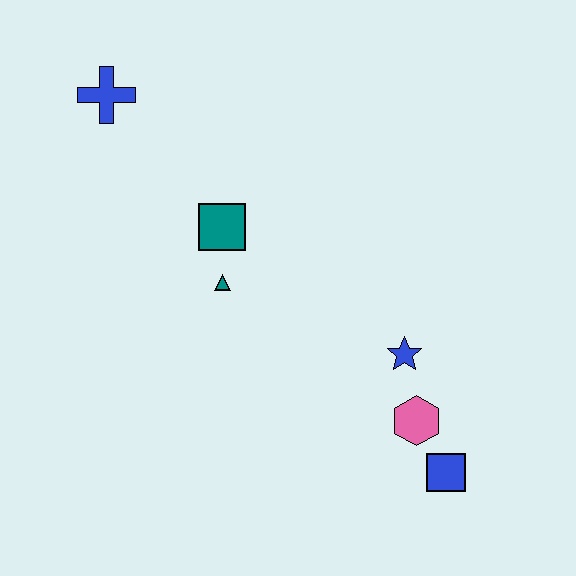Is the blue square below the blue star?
Yes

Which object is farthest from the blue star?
The blue cross is farthest from the blue star.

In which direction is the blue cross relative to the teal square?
The blue cross is above the teal square.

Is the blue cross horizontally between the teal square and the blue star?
No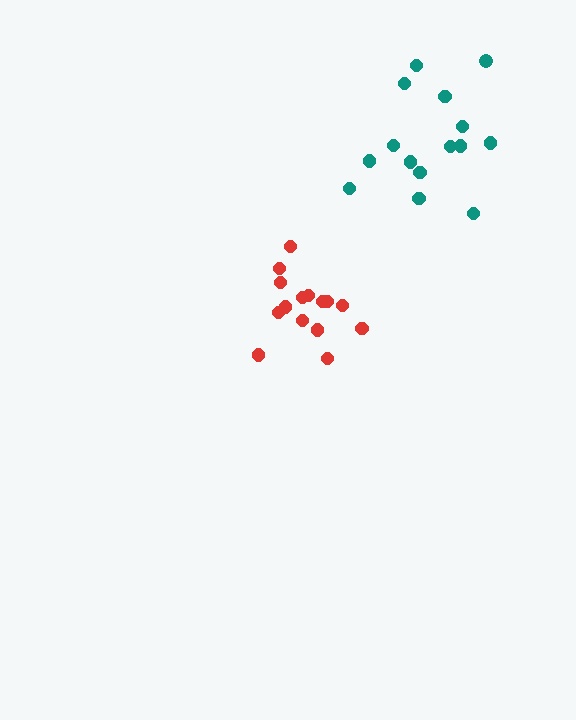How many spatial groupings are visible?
There are 2 spatial groupings.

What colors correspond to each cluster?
The clusters are colored: red, teal.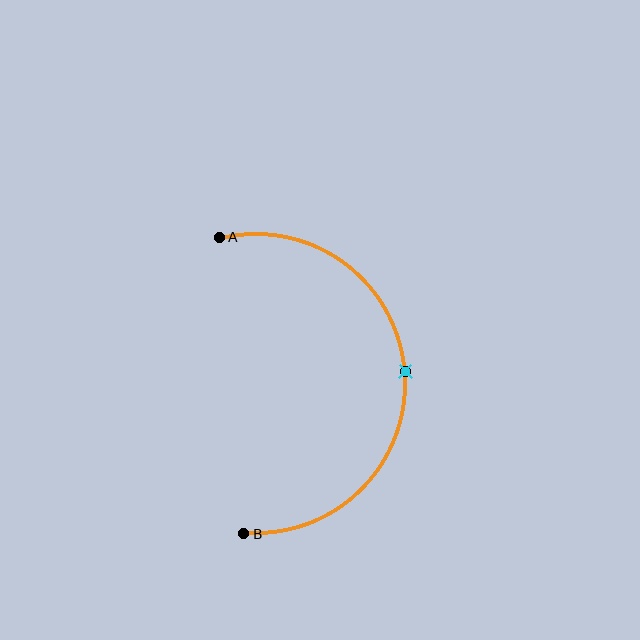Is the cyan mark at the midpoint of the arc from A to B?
Yes. The cyan mark lies on the arc at equal arc-length from both A and B — it is the arc midpoint.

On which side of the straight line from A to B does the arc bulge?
The arc bulges to the right of the straight line connecting A and B.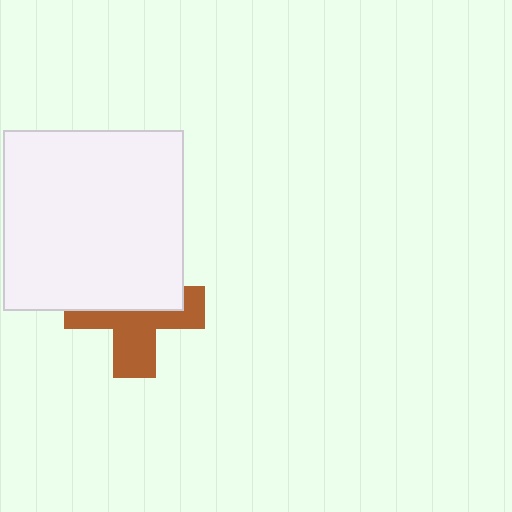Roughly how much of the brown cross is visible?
About half of it is visible (roughly 50%).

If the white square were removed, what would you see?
You would see the complete brown cross.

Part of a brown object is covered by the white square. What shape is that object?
It is a cross.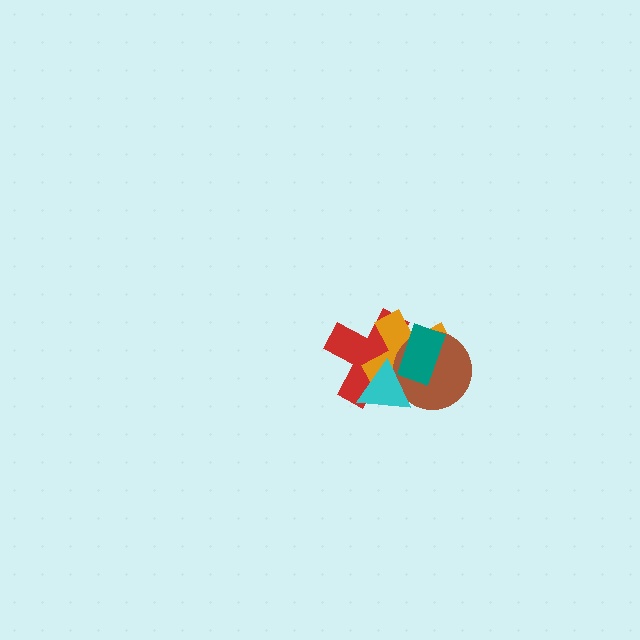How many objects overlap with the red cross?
4 objects overlap with the red cross.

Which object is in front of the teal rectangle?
The cyan triangle is in front of the teal rectangle.